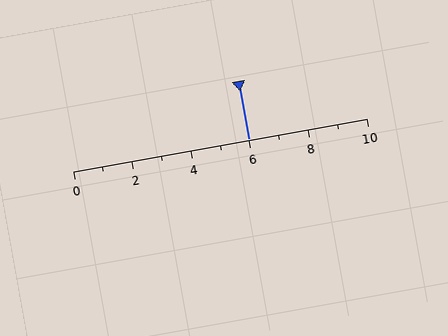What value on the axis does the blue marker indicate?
The marker indicates approximately 6.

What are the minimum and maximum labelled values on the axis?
The axis runs from 0 to 10.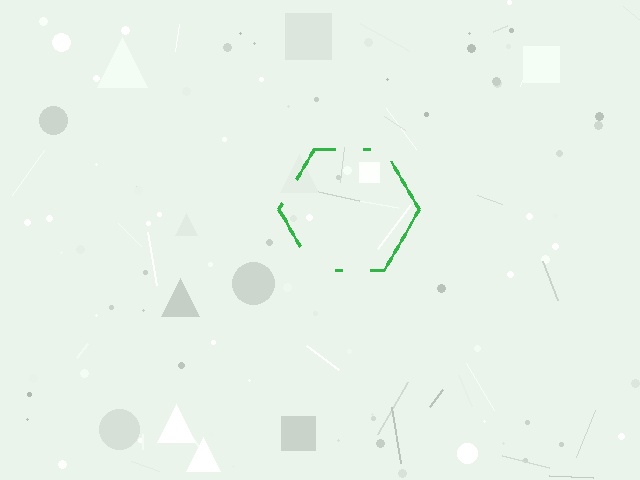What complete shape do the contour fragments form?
The contour fragments form a hexagon.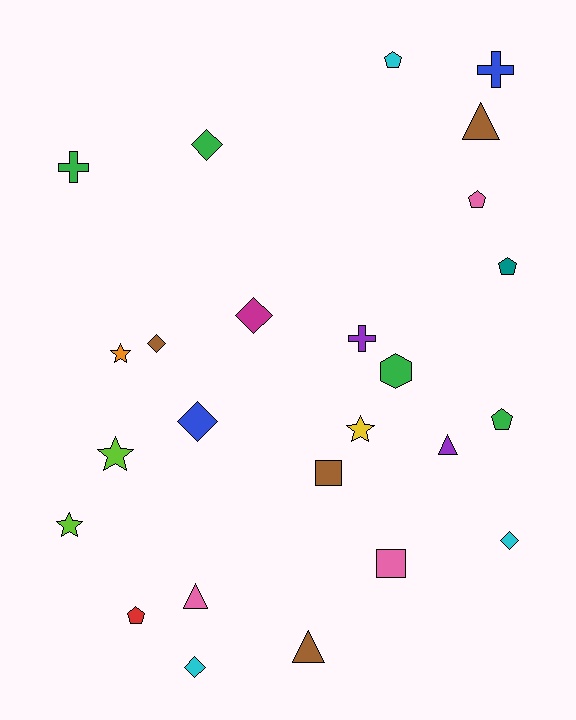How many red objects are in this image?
There is 1 red object.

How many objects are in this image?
There are 25 objects.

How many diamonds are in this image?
There are 6 diamonds.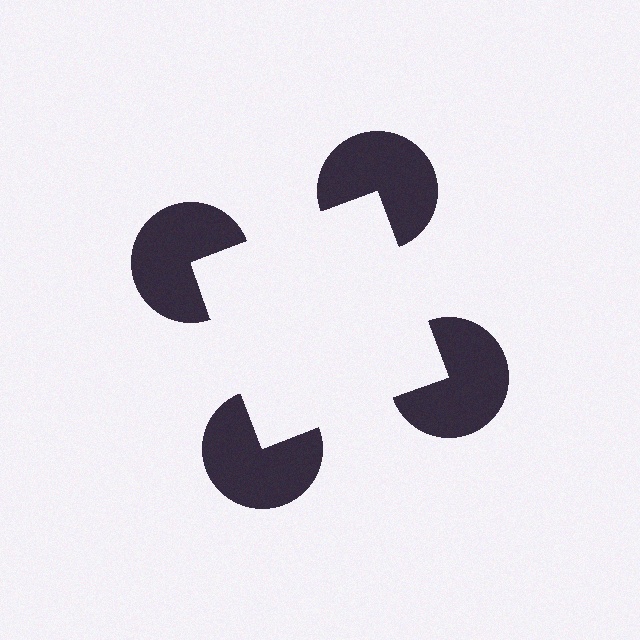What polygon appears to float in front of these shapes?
An illusory square — its edges are inferred from the aligned wedge cuts in the pac-man discs, not physically drawn.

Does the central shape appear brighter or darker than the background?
It typically appears slightly brighter than the background, even though no actual brightness change is drawn.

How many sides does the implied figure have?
4 sides.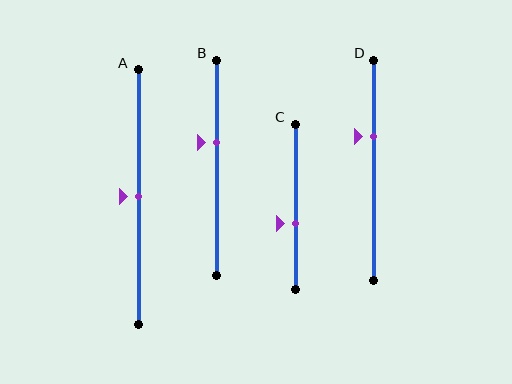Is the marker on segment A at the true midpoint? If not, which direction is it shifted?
Yes, the marker on segment A is at the true midpoint.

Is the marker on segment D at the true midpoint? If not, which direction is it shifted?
No, the marker on segment D is shifted upward by about 16% of the segment length.